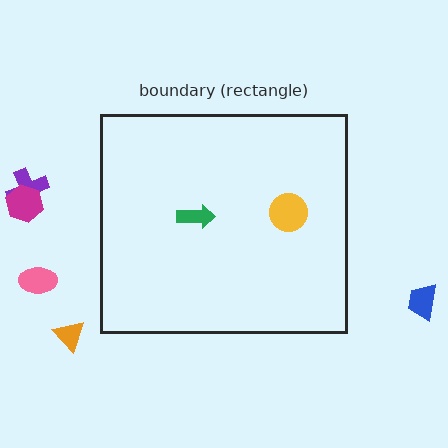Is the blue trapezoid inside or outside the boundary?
Outside.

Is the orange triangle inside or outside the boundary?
Outside.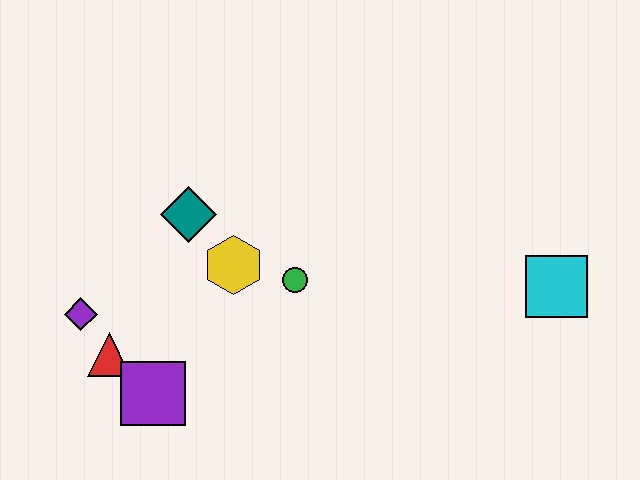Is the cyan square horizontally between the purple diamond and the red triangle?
No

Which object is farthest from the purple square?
The cyan square is farthest from the purple square.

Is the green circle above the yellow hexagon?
No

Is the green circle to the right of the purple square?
Yes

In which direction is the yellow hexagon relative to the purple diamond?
The yellow hexagon is to the right of the purple diamond.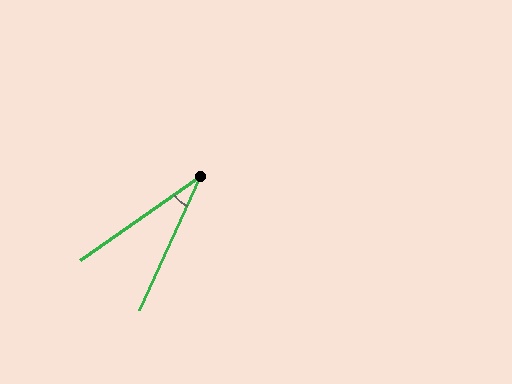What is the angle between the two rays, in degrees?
Approximately 31 degrees.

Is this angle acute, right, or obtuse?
It is acute.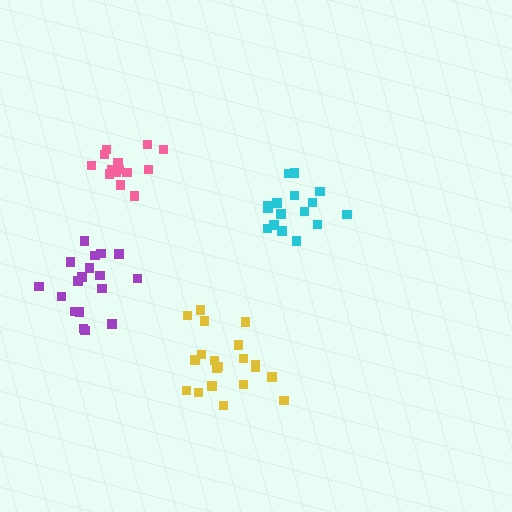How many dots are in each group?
Group 1: 18 dots, Group 2: 16 dots, Group 3: 14 dots, Group 4: 20 dots (68 total).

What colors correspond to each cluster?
The clusters are colored: purple, cyan, pink, yellow.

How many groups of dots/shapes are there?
There are 4 groups.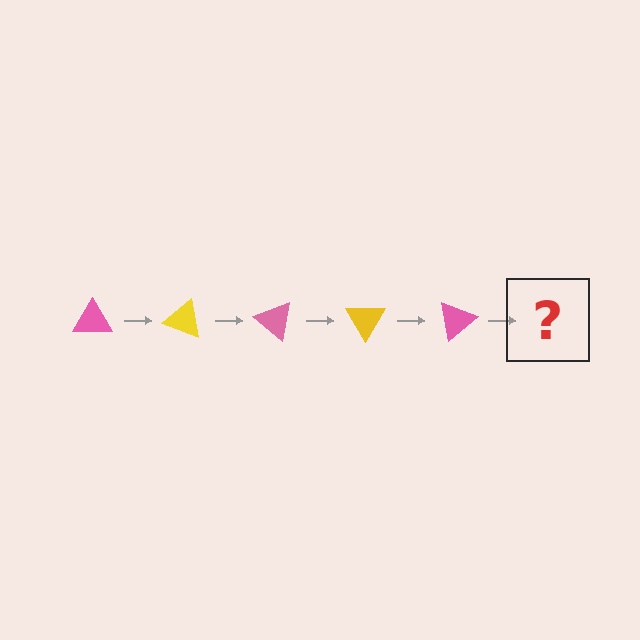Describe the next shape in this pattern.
It should be a yellow triangle, rotated 100 degrees from the start.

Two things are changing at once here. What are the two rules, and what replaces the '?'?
The two rules are that it rotates 20 degrees each step and the color cycles through pink and yellow. The '?' should be a yellow triangle, rotated 100 degrees from the start.